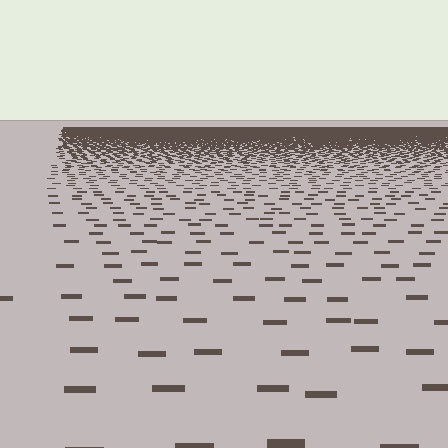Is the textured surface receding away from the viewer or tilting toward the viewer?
The surface is receding away from the viewer. Texture elements get smaller and denser toward the top.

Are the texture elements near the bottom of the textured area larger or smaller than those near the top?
Larger. Near the bottom, elements are closer to the viewer and appear at a bigger on-screen size.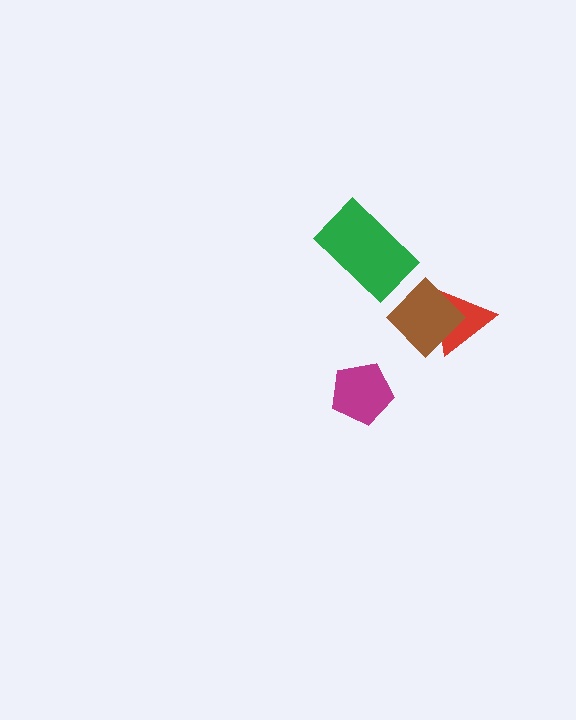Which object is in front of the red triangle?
The brown diamond is in front of the red triangle.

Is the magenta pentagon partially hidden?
No, no other shape covers it.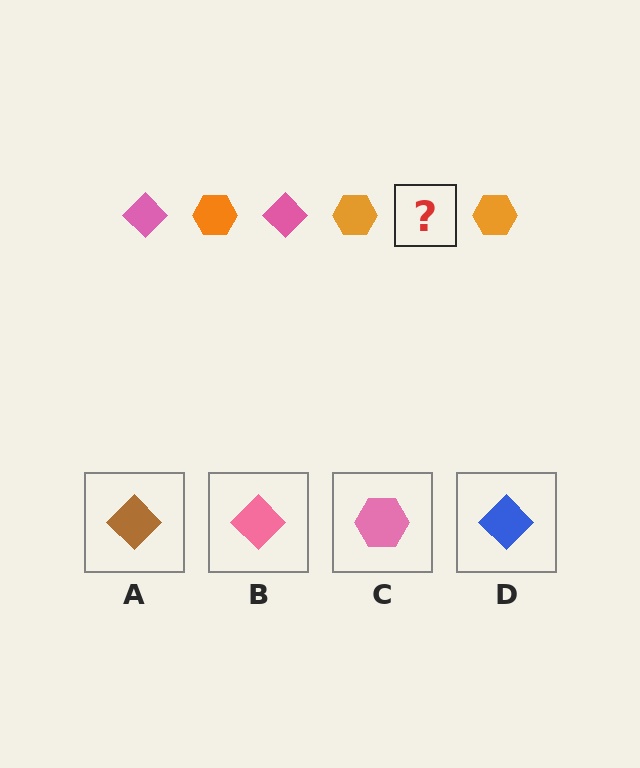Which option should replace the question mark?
Option B.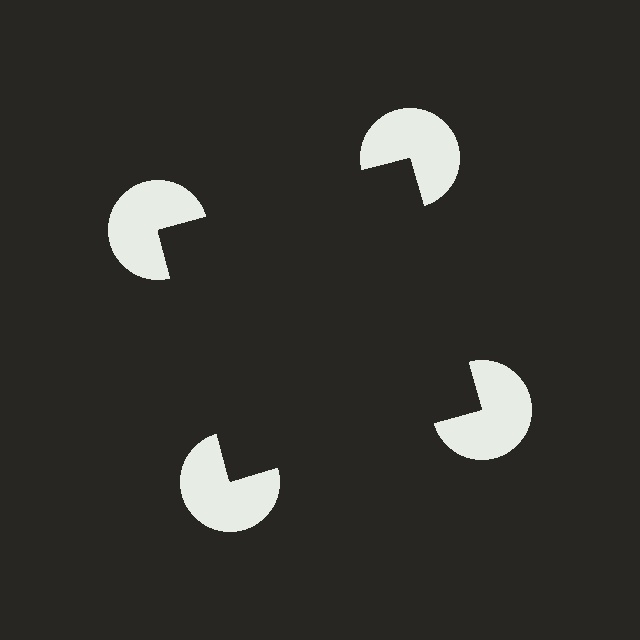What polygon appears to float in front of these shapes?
An illusory square — its edges are inferred from the aligned wedge cuts in the pac-man discs, not physically drawn.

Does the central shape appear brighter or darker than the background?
It typically appears slightly darker than the background, even though no actual brightness change is drawn.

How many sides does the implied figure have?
4 sides.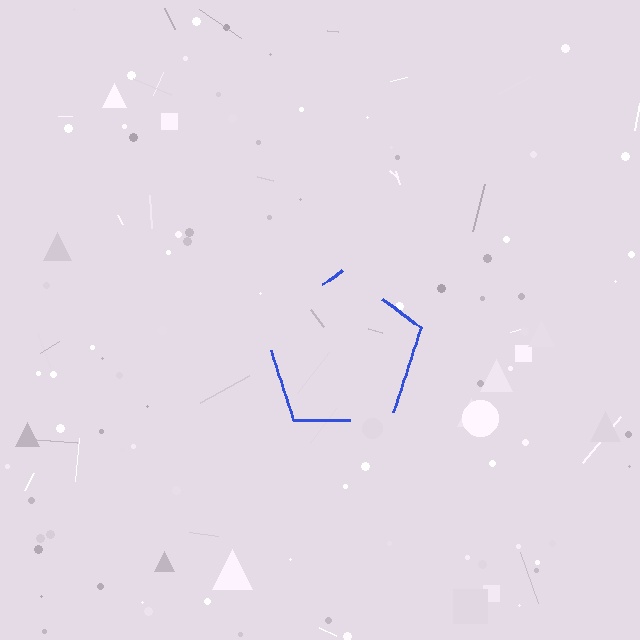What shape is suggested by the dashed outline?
The dashed outline suggests a pentagon.